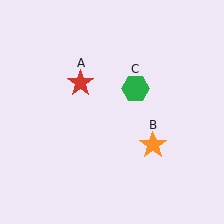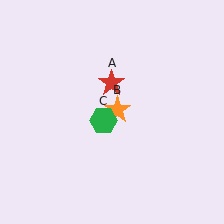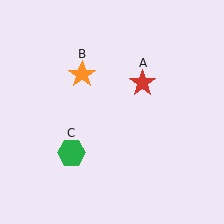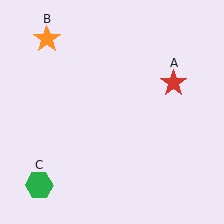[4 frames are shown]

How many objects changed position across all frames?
3 objects changed position: red star (object A), orange star (object B), green hexagon (object C).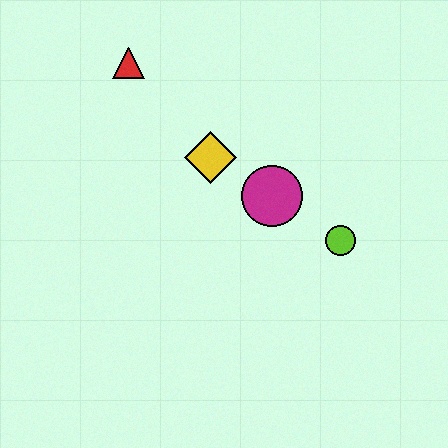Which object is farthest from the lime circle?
The red triangle is farthest from the lime circle.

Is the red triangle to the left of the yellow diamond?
Yes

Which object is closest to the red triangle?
The yellow diamond is closest to the red triangle.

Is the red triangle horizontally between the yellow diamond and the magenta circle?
No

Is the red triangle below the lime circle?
No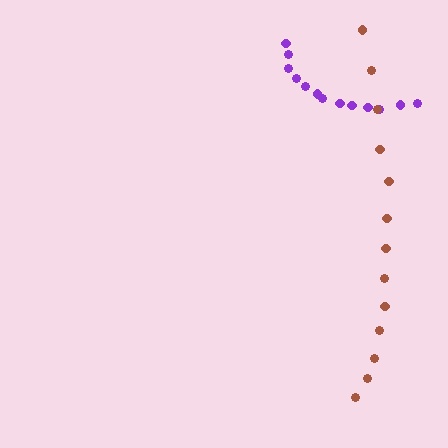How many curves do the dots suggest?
There are 2 distinct paths.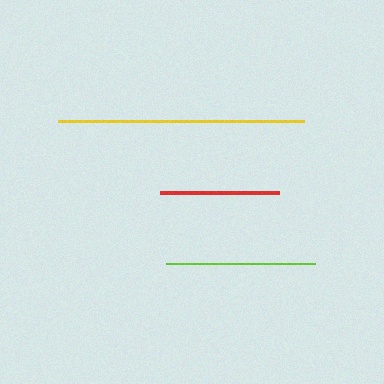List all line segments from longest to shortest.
From longest to shortest: yellow, lime, red.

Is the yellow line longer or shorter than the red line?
The yellow line is longer than the red line.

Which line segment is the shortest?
The red line is the shortest at approximately 119 pixels.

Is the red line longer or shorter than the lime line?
The lime line is longer than the red line.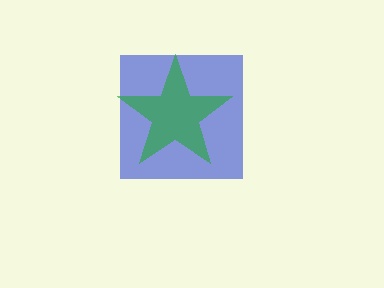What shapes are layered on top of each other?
The layered shapes are: a blue square, a green star.